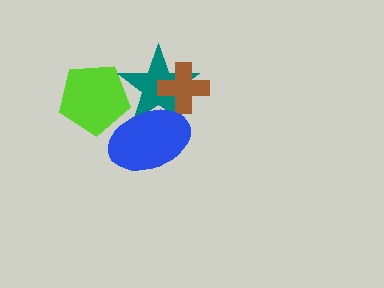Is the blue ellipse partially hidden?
No, no other shape covers it.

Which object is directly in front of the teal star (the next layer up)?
The brown cross is directly in front of the teal star.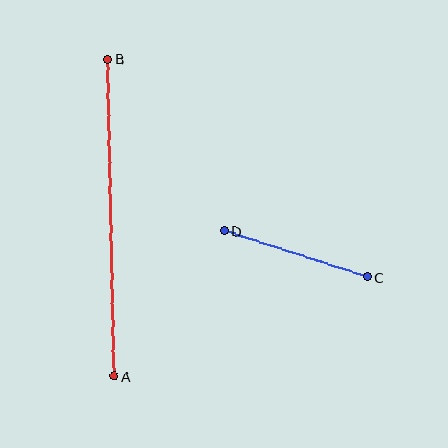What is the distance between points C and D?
The distance is approximately 150 pixels.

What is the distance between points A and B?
The distance is approximately 317 pixels.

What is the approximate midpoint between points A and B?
The midpoint is at approximately (111, 218) pixels.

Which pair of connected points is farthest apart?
Points A and B are farthest apart.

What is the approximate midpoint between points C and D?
The midpoint is at approximately (296, 254) pixels.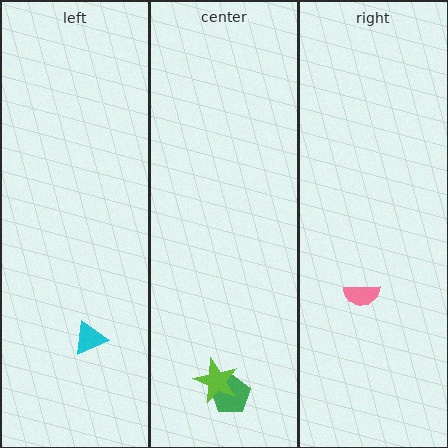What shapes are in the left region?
The cyan triangle.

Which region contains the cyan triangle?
The left region.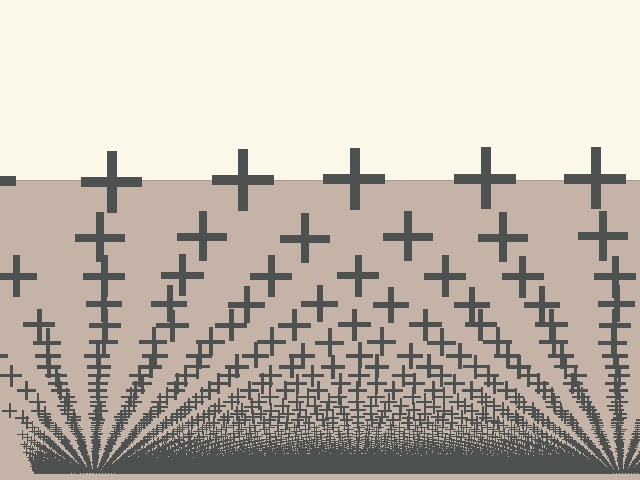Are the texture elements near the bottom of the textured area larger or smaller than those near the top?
Smaller. The gradient is inverted — elements near the bottom are smaller and denser.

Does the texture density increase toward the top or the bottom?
Density increases toward the bottom.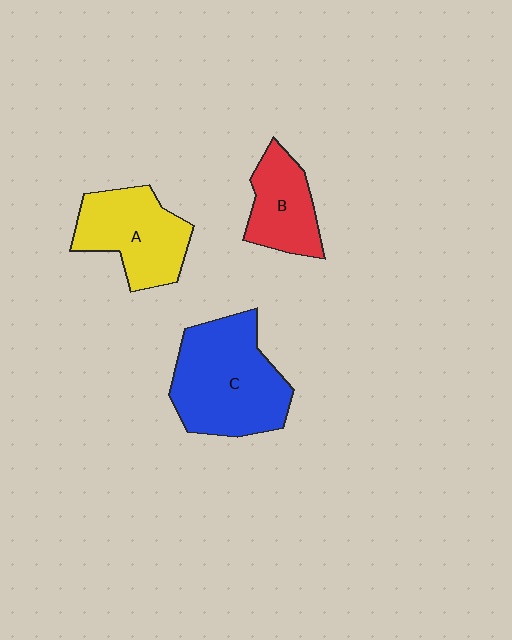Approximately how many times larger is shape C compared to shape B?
Approximately 1.9 times.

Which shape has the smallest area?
Shape B (red).